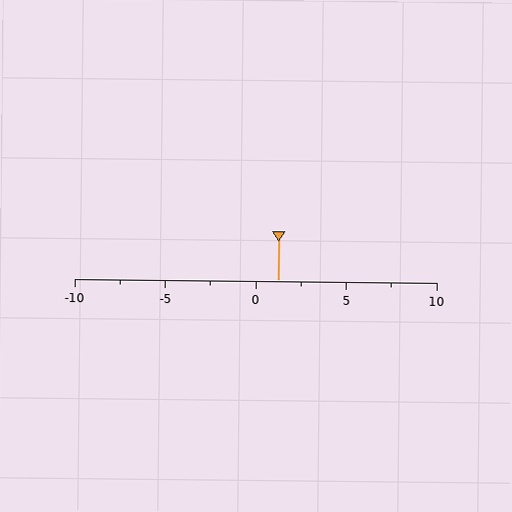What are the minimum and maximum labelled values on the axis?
The axis runs from -10 to 10.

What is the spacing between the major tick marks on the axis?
The major ticks are spaced 5 apart.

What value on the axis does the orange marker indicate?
The marker indicates approximately 1.2.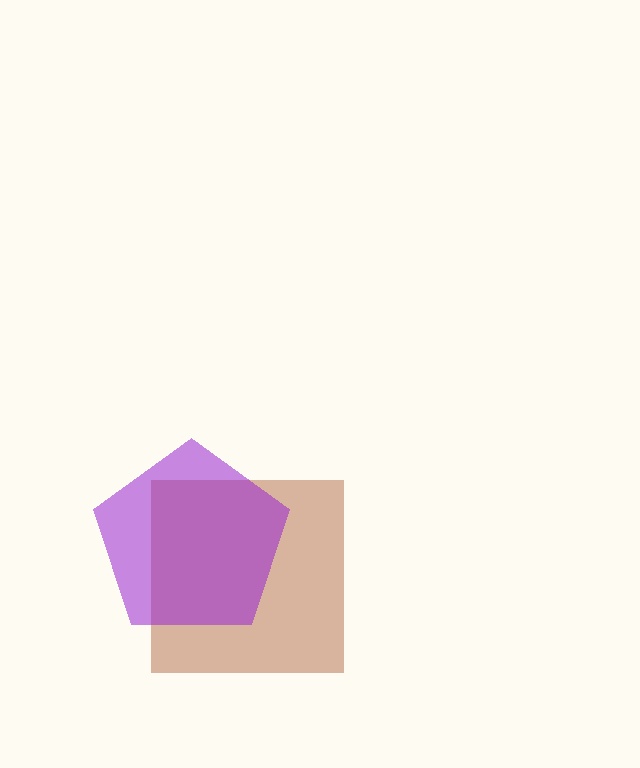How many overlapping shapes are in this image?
There are 2 overlapping shapes in the image.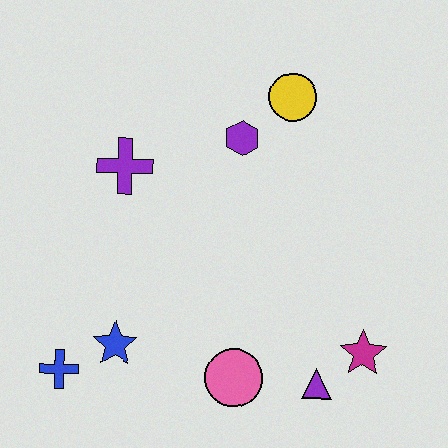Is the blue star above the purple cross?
No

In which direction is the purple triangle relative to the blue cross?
The purple triangle is to the right of the blue cross.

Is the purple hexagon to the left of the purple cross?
No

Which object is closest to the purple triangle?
The magenta star is closest to the purple triangle.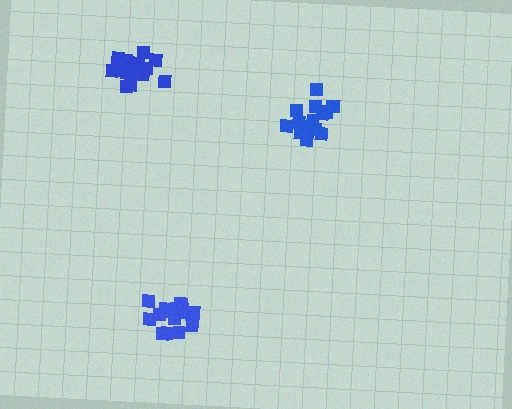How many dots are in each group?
Group 1: 16 dots, Group 2: 14 dots, Group 3: 17 dots (47 total).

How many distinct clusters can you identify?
There are 3 distinct clusters.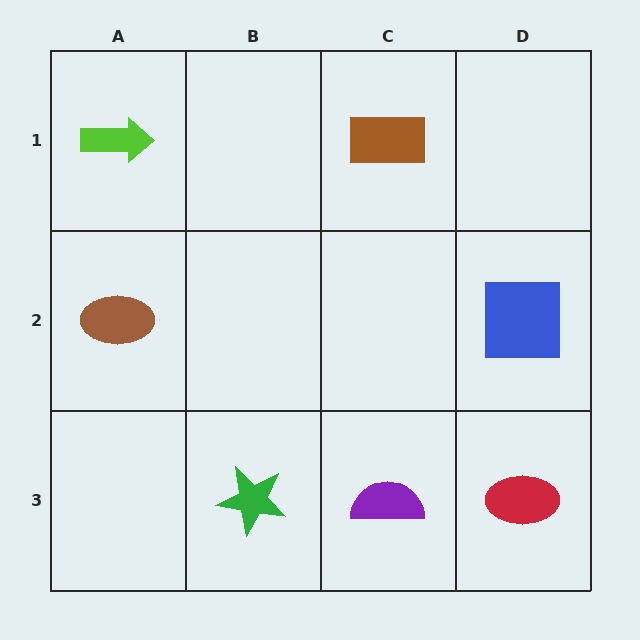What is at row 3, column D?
A red ellipse.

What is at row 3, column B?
A green star.